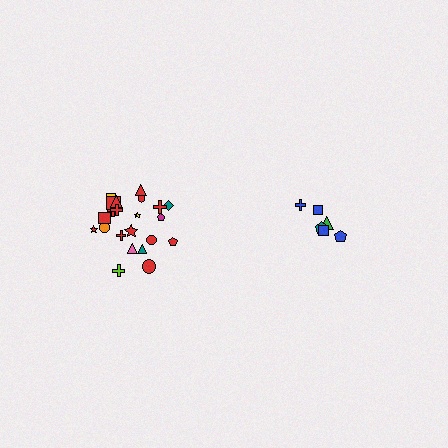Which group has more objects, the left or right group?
The left group.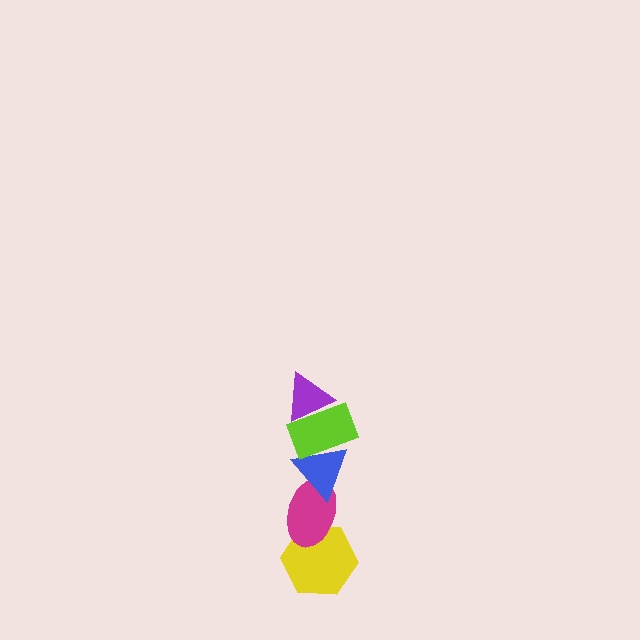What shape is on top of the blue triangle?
The lime rectangle is on top of the blue triangle.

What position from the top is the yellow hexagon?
The yellow hexagon is 5th from the top.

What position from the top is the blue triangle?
The blue triangle is 3rd from the top.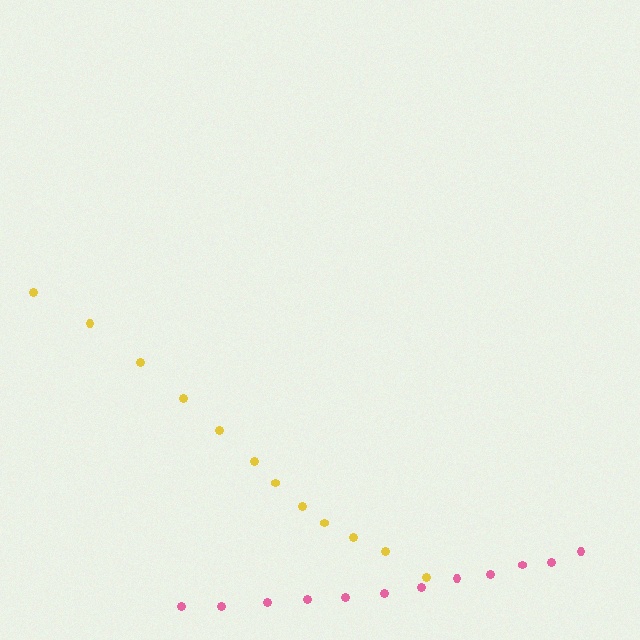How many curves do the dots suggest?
There are 2 distinct paths.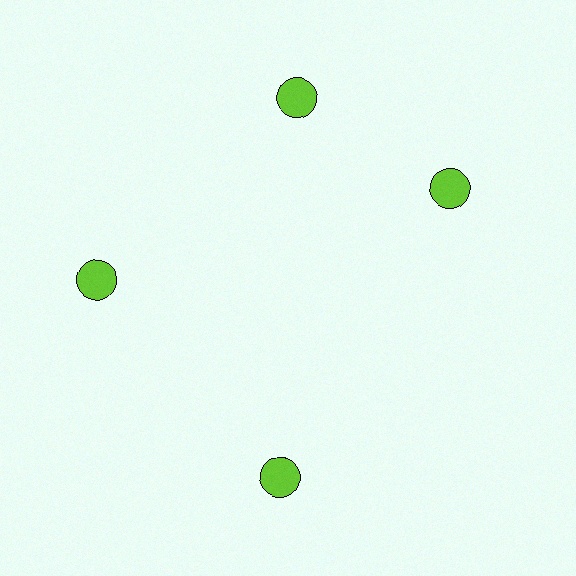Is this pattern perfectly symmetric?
No. The 4 lime circles are arranged in a ring, but one element near the 3 o'clock position is rotated out of alignment along the ring, breaking the 4-fold rotational symmetry.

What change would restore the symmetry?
The symmetry would be restored by rotating it back into even spacing with its neighbors so that all 4 circles sit at equal angles and equal distance from the center.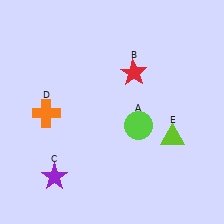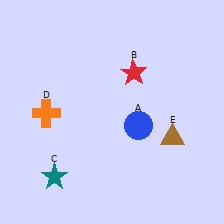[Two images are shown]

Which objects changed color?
A changed from lime to blue. C changed from purple to teal. E changed from lime to brown.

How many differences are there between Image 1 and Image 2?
There are 3 differences between the two images.